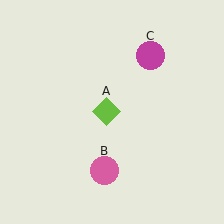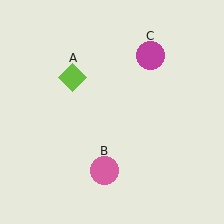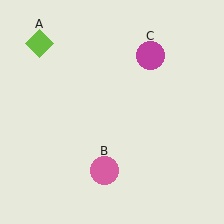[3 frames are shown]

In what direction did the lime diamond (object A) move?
The lime diamond (object A) moved up and to the left.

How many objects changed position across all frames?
1 object changed position: lime diamond (object A).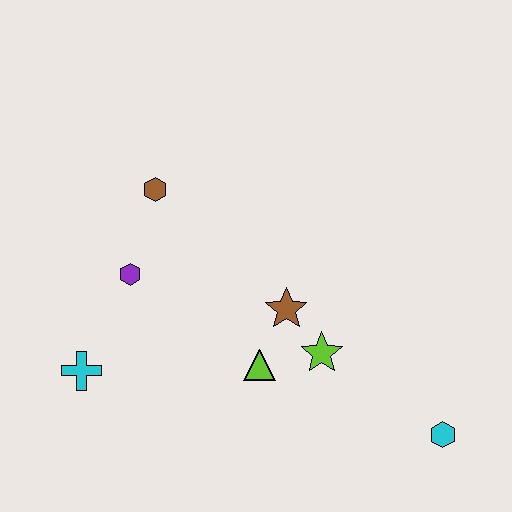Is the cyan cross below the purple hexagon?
Yes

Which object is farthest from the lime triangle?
The brown hexagon is farthest from the lime triangle.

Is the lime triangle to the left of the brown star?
Yes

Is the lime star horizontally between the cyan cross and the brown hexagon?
No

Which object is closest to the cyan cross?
The purple hexagon is closest to the cyan cross.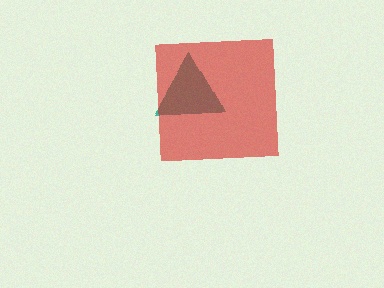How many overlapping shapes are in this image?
There are 2 overlapping shapes in the image.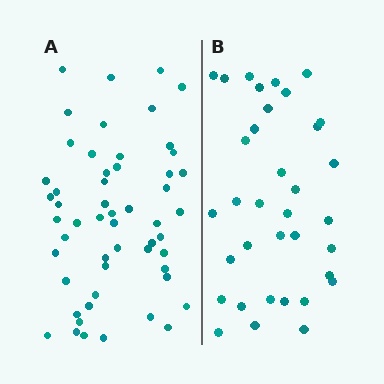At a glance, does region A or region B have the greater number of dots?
Region A (the left region) has more dots.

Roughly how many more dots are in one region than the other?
Region A has approximately 20 more dots than region B.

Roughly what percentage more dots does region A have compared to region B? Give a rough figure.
About 55% more.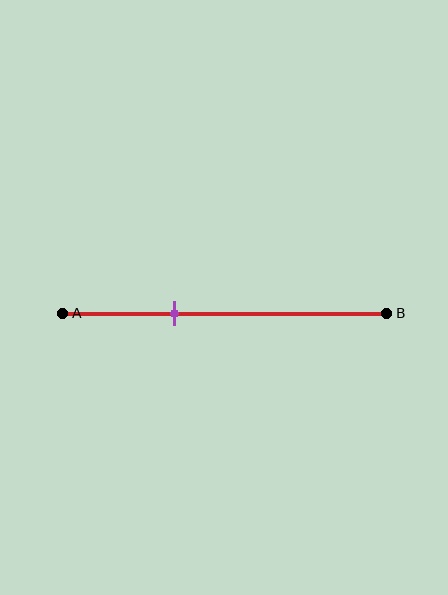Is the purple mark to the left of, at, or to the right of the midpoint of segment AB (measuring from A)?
The purple mark is to the left of the midpoint of segment AB.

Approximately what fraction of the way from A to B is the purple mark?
The purple mark is approximately 35% of the way from A to B.